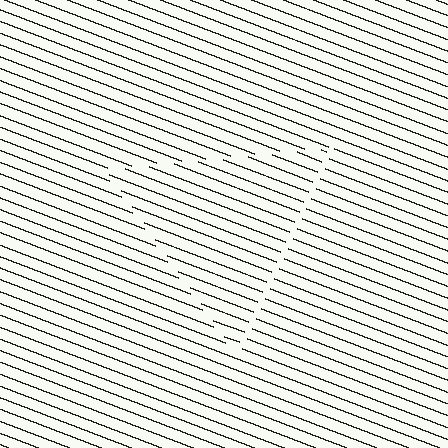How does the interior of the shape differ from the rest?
The interior of the shape contains the same grating, shifted by half a period — the contour is defined by the phase discontinuity where line-ends from the inner and outer gratings abut.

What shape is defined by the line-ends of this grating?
An illusory triangle. The interior of the shape contains the same grating, shifted by half a period — the contour is defined by the phase discontinuity where line-ends from the inner and outer gratings abut.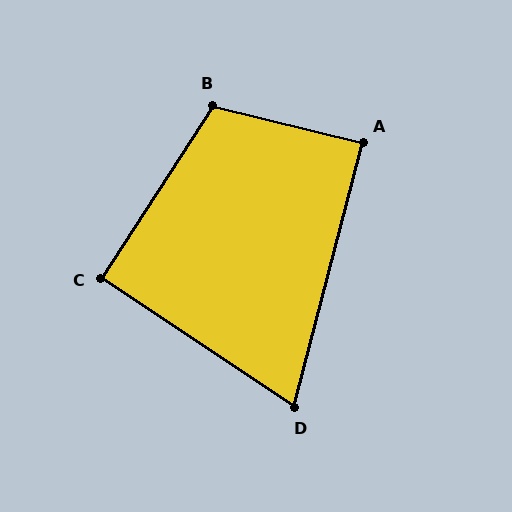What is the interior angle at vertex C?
Approximately 91 degrees (approximately right).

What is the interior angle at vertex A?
Approximately 89 degrees (approximately right).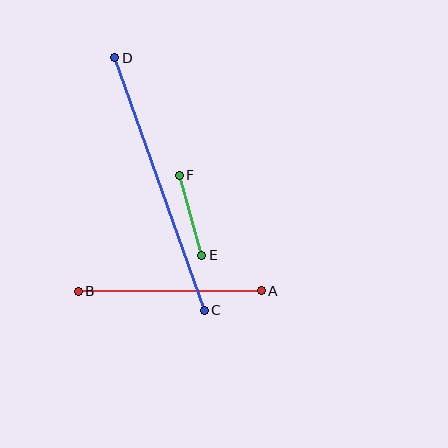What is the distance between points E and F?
The distance is approximately 83 pixels.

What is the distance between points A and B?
The distance is approximately 183 pixels.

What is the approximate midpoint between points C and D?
The midpoint is at approximately (160, 184) pixels.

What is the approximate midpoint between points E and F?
The midpoint is at approximately (191, 215) pixels.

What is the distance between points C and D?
The distance is approximately 268 pixels.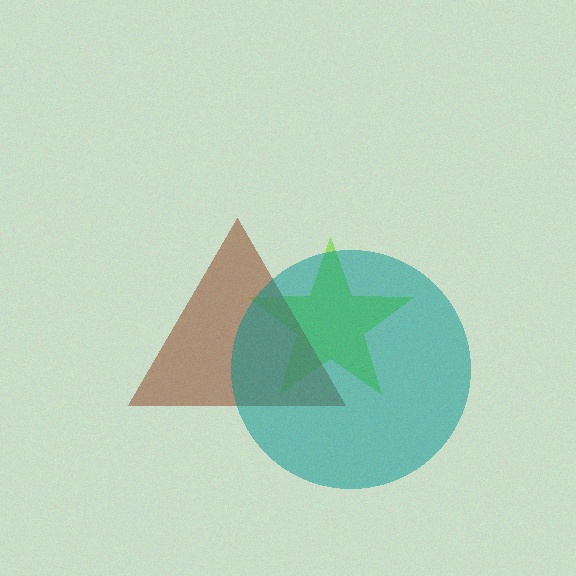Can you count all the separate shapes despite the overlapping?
Yes, there are 3 separate shapes.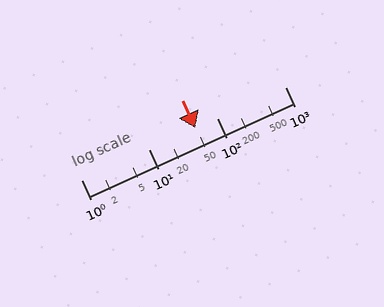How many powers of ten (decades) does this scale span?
The scale spans 3 decades, from 1 to 1000.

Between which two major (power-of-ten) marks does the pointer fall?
The pointer is between 10 and 100.